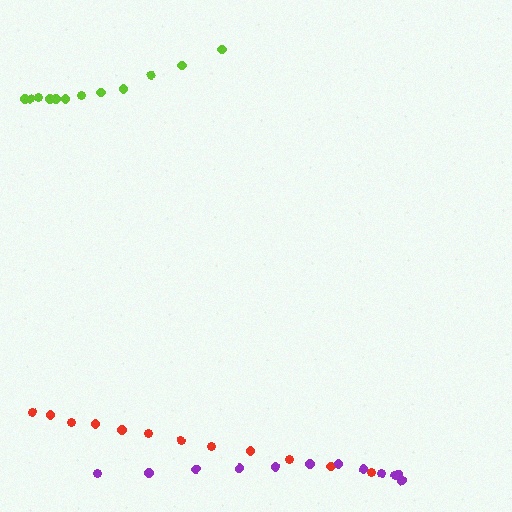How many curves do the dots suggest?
There are 3 distinct paths.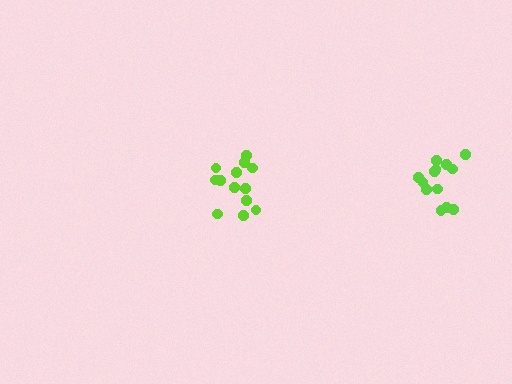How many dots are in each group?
Group 1: 13 dots, Group 2: 13 dots (26 total).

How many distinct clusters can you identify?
There are 2 distinct clusters.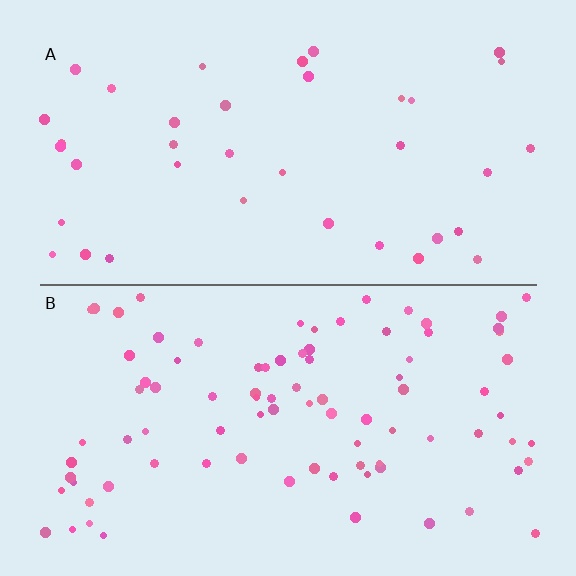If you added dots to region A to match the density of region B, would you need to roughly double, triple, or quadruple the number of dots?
Approximately double.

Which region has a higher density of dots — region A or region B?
B (the bottom).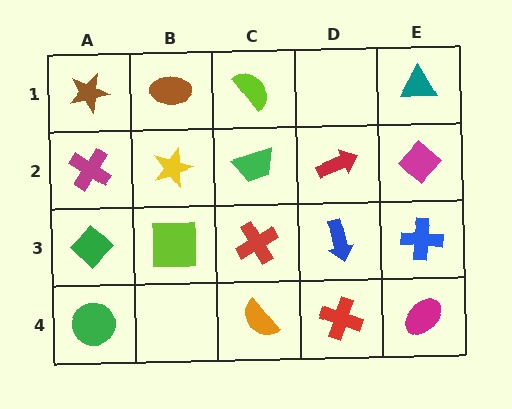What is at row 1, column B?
A brown ellipse.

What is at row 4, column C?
An orange semicircle.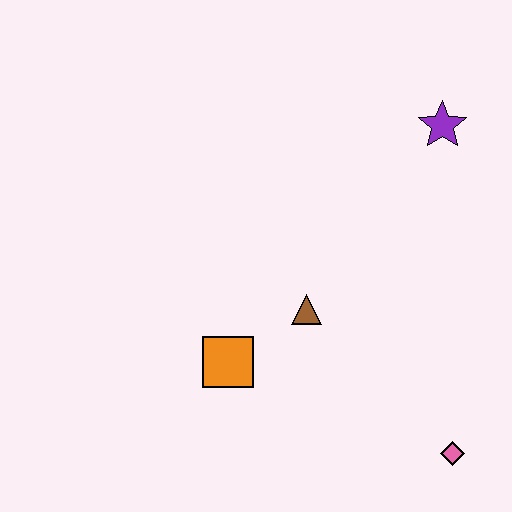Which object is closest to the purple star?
The brown triangle is closest to the purple star.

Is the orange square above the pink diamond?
Yes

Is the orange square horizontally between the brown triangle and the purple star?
No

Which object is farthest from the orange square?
The purple star is farthest from the orange square.